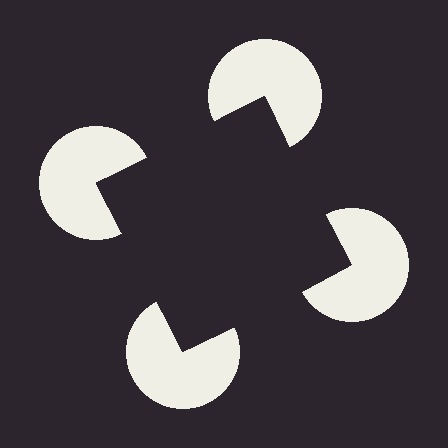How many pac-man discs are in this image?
There are 4 — one at each vertex of the illusory square.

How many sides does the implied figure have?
4 sides.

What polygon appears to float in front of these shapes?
An illusory square — its edges are inferred from the aligned wedge cuts in the pac-man discs, not physically drawn.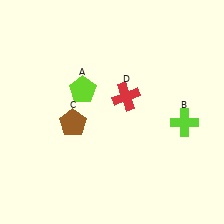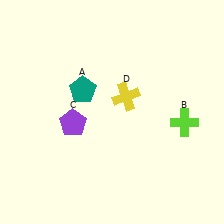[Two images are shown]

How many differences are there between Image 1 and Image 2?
There are 3 differences between the two images.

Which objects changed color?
A changed from lime to teal. C changed from brown to purple. D changed from red to yellow.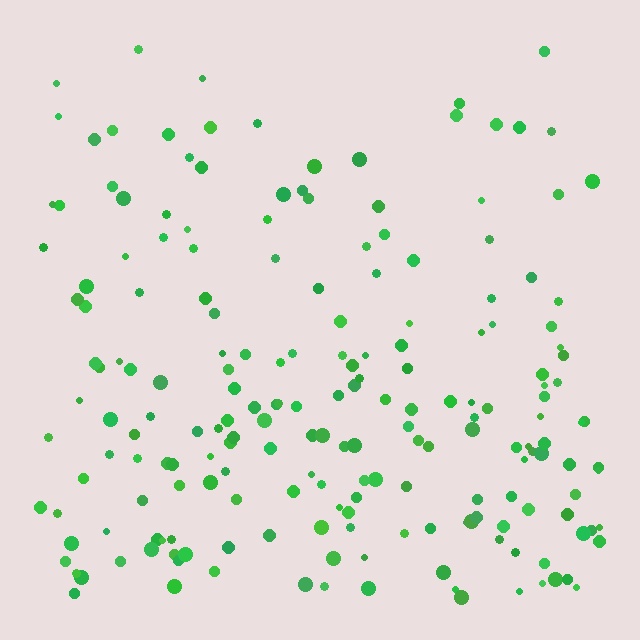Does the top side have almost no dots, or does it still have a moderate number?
Still a moderate number, just noticeably fewer than the bottom.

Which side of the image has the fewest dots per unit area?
The top.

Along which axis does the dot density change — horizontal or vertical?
Vertical.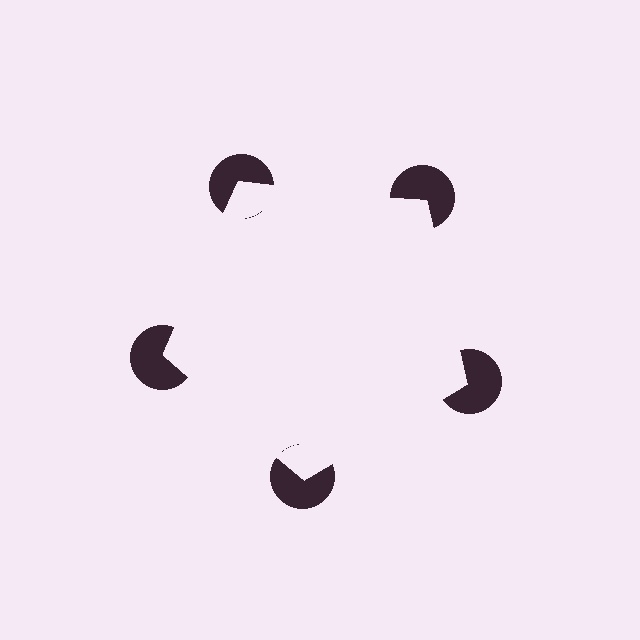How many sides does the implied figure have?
5 sides.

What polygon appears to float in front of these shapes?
An illusory pentagon — its edges are inferred from the aligned wedge cuts in the pac-man discs, not physically drawn.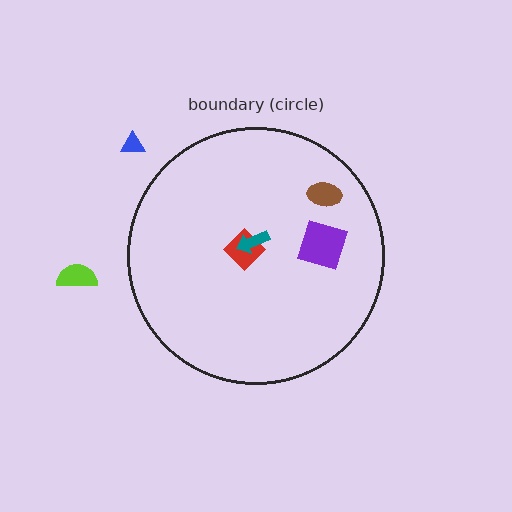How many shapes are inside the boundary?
4 inside, 2 outside.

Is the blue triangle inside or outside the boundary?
Outside.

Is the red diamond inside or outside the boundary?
Inside.